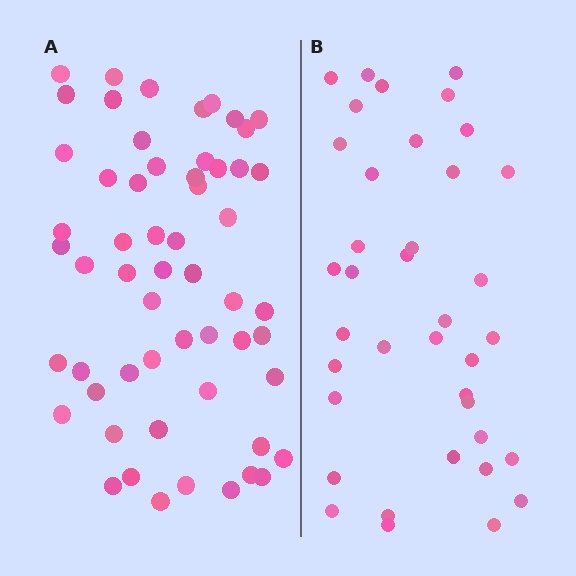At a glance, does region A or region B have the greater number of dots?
Region A (the left region) has more dots.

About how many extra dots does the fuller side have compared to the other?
Region A has approximately 20 more dots than region B.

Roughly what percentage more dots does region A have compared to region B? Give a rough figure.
About 50% more.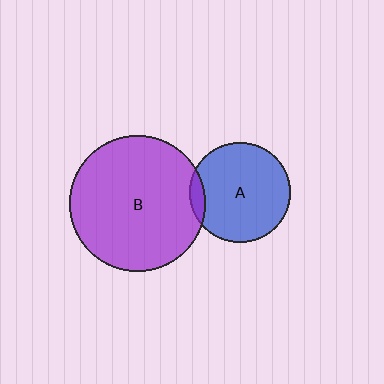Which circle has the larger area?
Circle B (purple).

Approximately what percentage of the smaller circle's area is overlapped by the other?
Approximately 10%.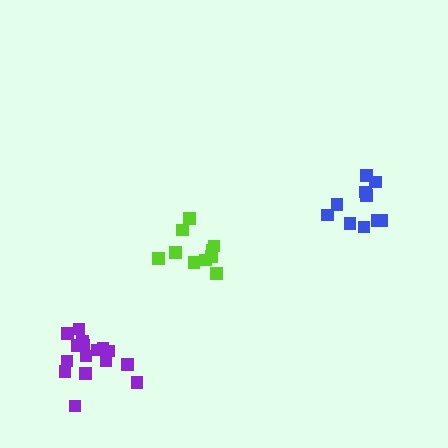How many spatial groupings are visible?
There are 3 spatial groupings.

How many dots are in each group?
Group 1: 16 dots, Group 2: 11 dots, Group 3: 10 dots (37 total).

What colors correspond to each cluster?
The clusters are colored: purple, blue, lime.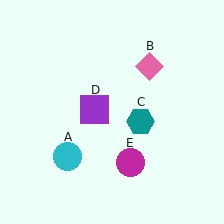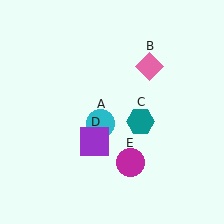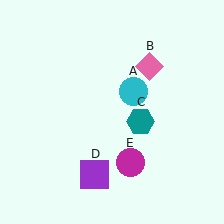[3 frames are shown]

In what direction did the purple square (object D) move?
The purple square (object D) moved down.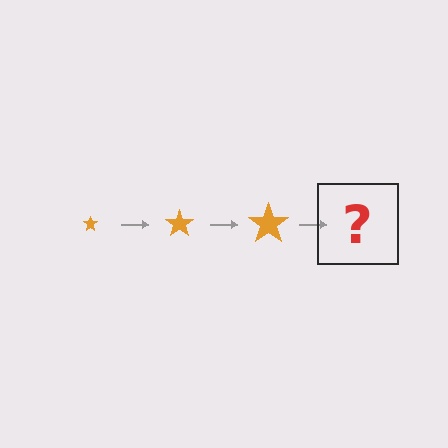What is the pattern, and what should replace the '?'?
The pattern is that the star gets progressively larger each step. The '?' should be an orange star, larger than the previous one.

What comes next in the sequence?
The next element should be an orange star, larger than the previous one.